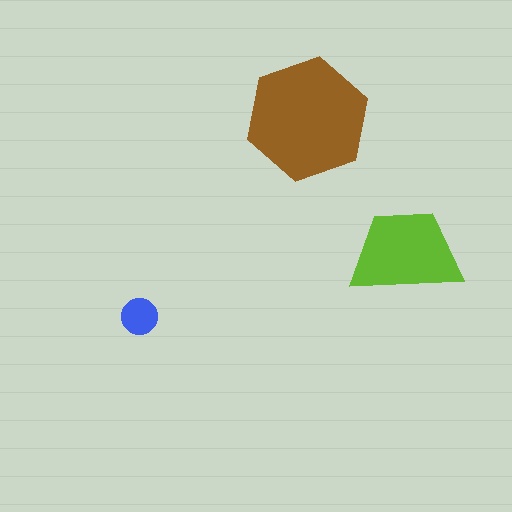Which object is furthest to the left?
The blue circle is leftmost.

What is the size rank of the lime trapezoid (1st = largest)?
2nd.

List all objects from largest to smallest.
The brown hexagon, the lime trapezoid, the blue circle.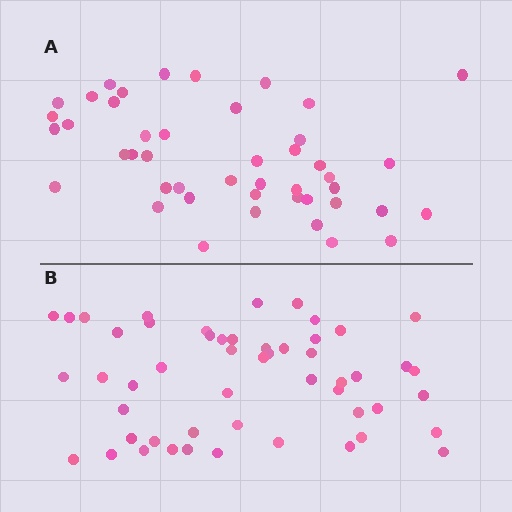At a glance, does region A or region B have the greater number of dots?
Region B (the bottom region) has more dots.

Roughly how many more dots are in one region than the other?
Region B has roughly 8 or so more dots than region A.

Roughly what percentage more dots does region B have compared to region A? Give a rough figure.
About 15% more.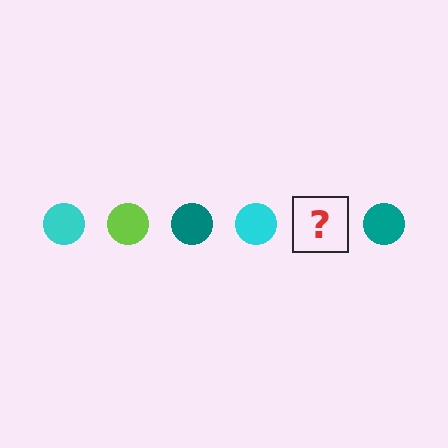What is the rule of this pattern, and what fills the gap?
The rule is that the pattern cycles through cyan, lime, teal circles. The gap should be filled with a lime circle.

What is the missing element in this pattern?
The missing element is a lime circle.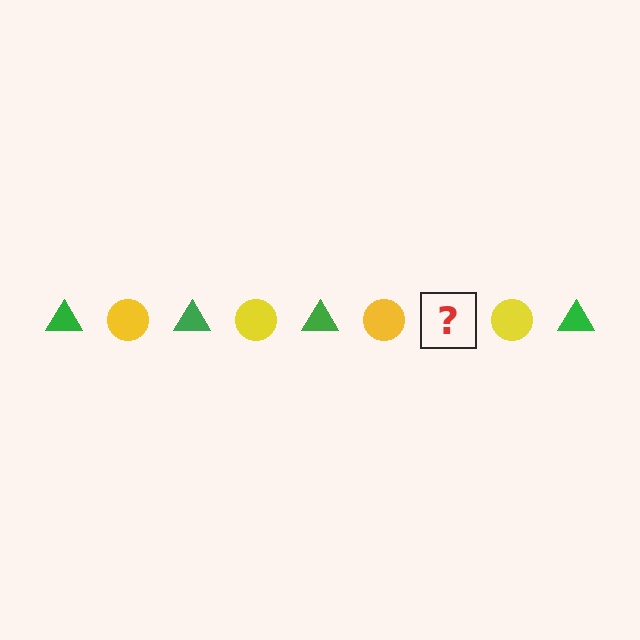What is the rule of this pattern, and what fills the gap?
The rule is that the pattern alternates between green triangle and yellow circle. The gap should be filled with a green triangle.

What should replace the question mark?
The question mark should be replaced with a green triangle.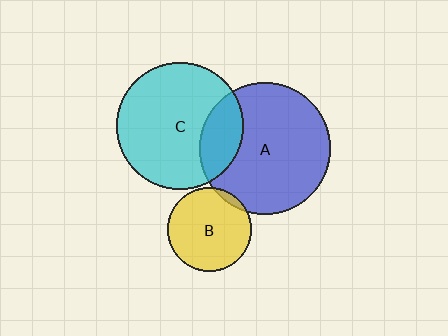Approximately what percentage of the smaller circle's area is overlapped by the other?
Approximately 5%.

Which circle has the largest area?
Circle A (blue).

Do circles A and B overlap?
Yes.